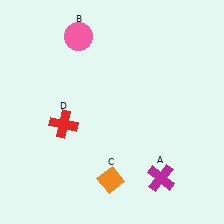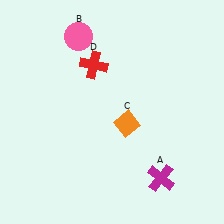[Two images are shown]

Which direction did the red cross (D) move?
The red cross (D) moved up.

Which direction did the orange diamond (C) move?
The orange diamond (C) moved up.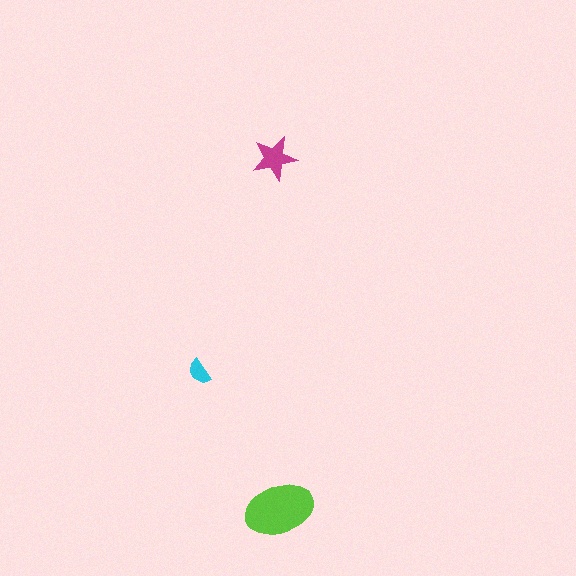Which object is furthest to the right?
The lime ellipse is rightmost.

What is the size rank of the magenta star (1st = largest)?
2nd.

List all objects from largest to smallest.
The lime ellipse, the magenta star, the cyan semicircle.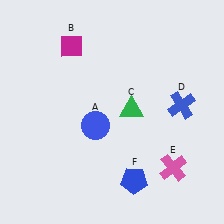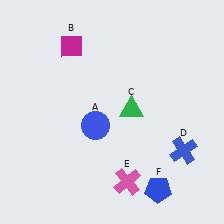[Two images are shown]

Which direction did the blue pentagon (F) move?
The blue pentagon (F) moved right.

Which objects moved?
The objects that moved are: the blue cross (D), the pink cross (E), the blue pentagon (F).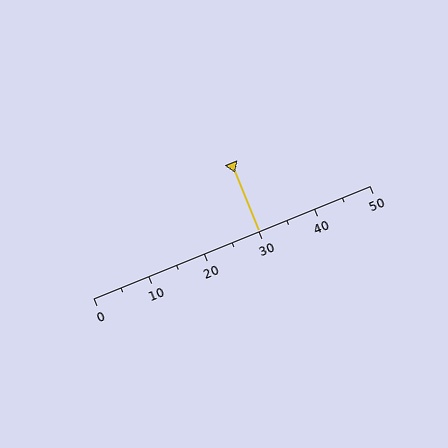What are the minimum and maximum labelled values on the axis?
The axis runs from 0 to 50.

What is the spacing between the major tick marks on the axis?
The major ticks are spaced 10 apart.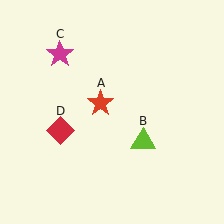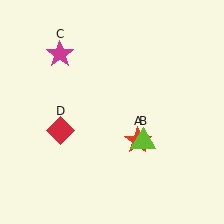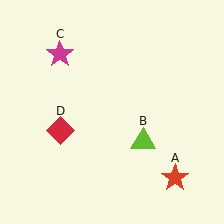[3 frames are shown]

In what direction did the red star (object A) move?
The red star (object A) moved down and to the right.